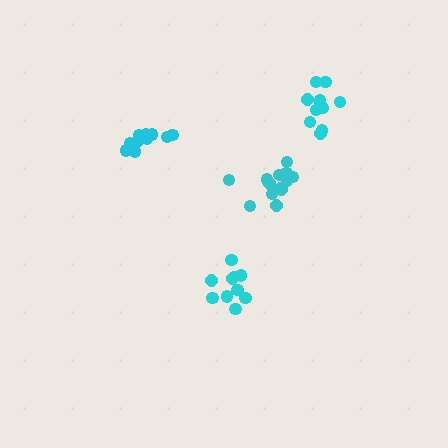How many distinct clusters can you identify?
There are 4 distinct clusters.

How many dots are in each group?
Group 1: 10 dots, Group 2: 13 dots, Group 3: 10 dots, Group 4: 12 dots (45 total).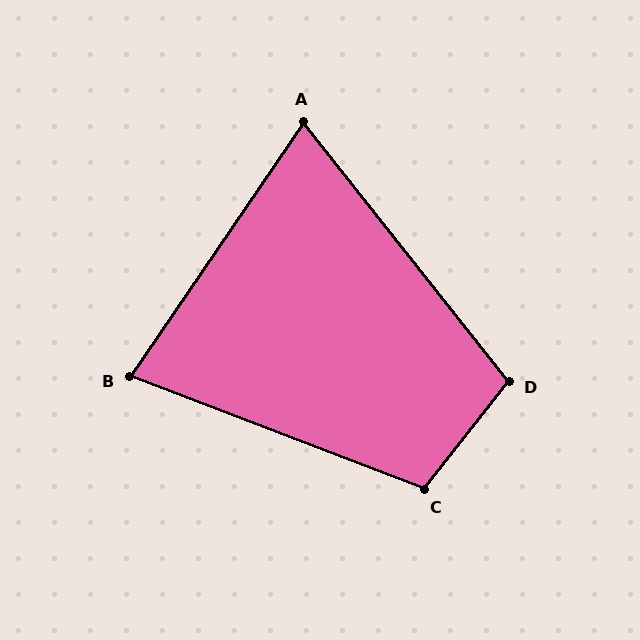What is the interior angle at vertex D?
Approximately 103 degrees (obtuse).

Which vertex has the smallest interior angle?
A, at approximately 73 degrees.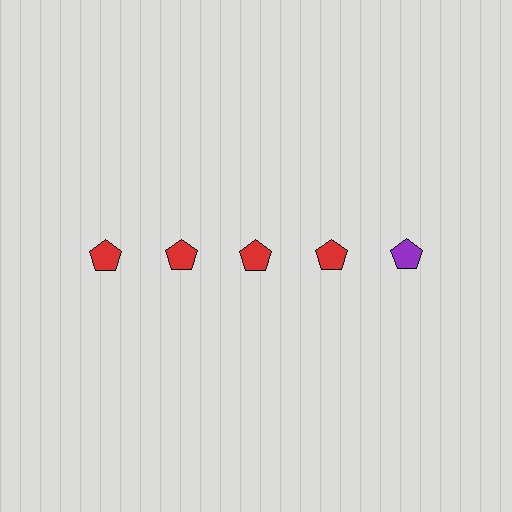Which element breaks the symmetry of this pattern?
The purple pentagon in the top row, rightmost column breaks the symmetry. All other shapes are red pentagons.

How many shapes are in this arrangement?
There are 5 shapes arranged in a grid pattern.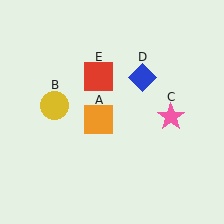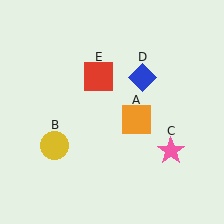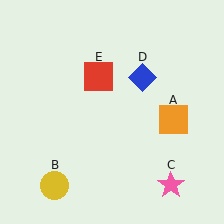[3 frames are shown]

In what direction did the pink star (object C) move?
The pink star (object C) moved down.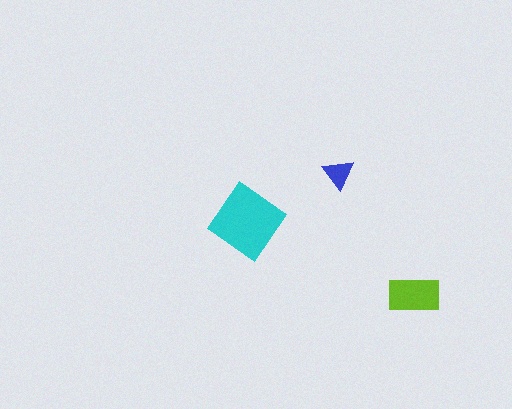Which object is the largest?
The cyan diamond.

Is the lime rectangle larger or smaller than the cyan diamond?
Smaller.